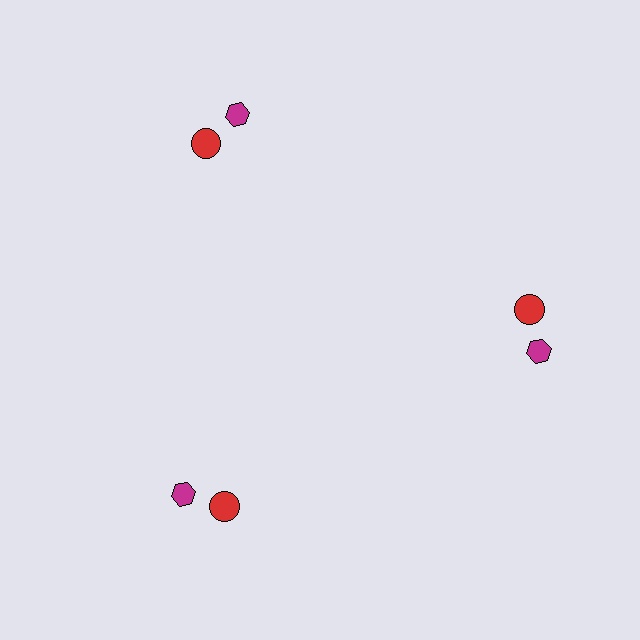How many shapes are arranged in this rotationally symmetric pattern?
There are 6 shapes, arranged in 3 groups of 2.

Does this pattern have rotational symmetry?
Yes, this pattern has 3-fold rotational symmetry. It looks the same after rotating 120 degrees around the center.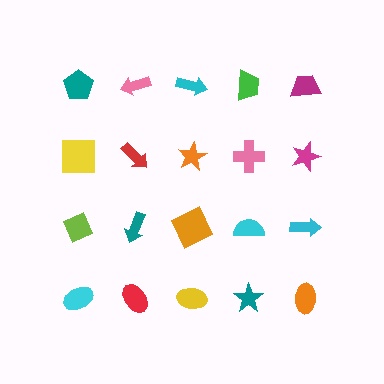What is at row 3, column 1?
A lime diamond.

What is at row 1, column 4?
A green trapezoid.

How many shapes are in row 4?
5 shapes.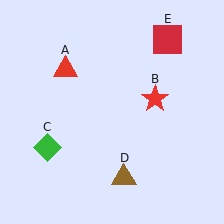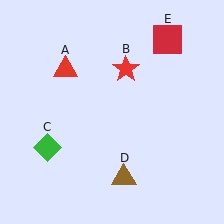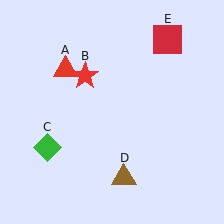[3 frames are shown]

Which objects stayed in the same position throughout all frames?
Red triangle (object A) and green diamond (object C) and brown triangle (object D) and red square (object E) remained stationary.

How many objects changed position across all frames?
1 object changed position: red star (object B).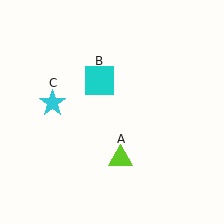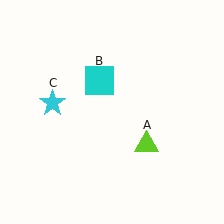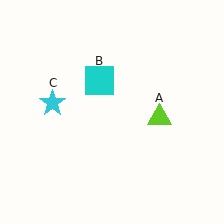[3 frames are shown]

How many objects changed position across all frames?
1 object changed position: lime triangle (object A).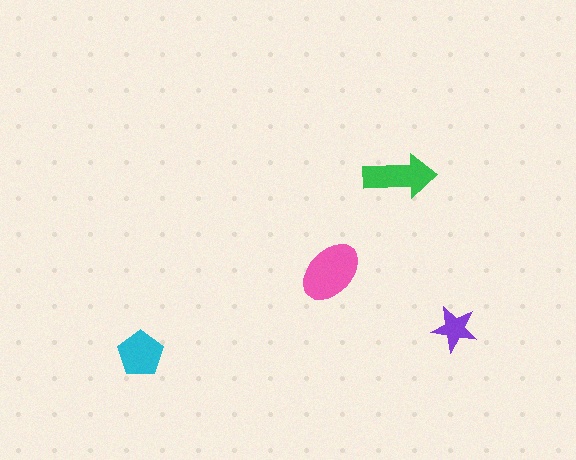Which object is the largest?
The pink ellipse.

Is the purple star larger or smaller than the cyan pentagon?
Smaller.